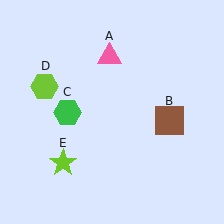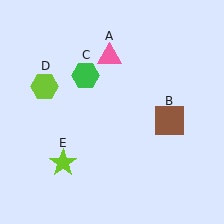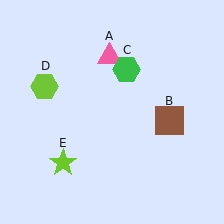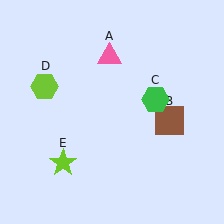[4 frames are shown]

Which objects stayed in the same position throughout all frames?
Pink triangle (object A) and brown square (object B) and lime hexagon (object D) and lime star (object E) remained stationary.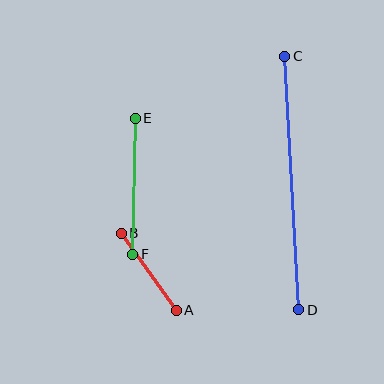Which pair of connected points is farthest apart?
Points C and D are farthest apart.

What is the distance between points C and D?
The distance is approximately 254 pixels.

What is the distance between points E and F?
The distance is approximately 136 pixels.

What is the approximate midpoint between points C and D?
The midpoint is at approximately (292, 183) pixels.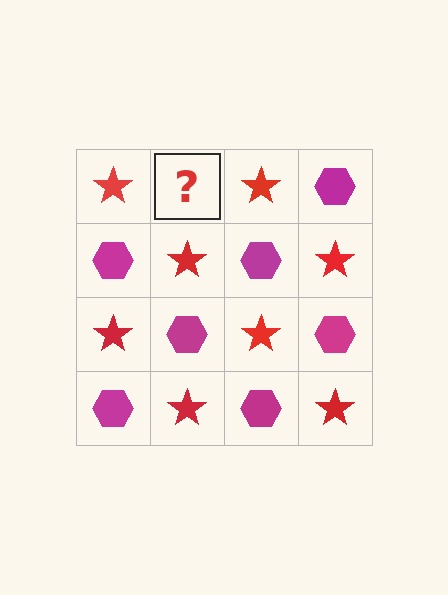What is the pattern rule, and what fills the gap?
The rule is that it alternates red star and magenta hexagon in a checkerboard pattern. The gap should be filled with a magenta hexagon.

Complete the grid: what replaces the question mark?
The question mark should be replaced with a magenta hexagon.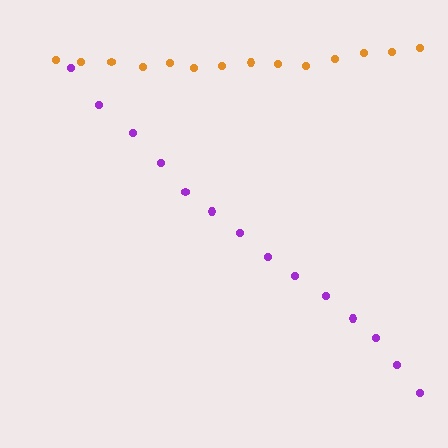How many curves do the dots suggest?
There are 2 distinct paths.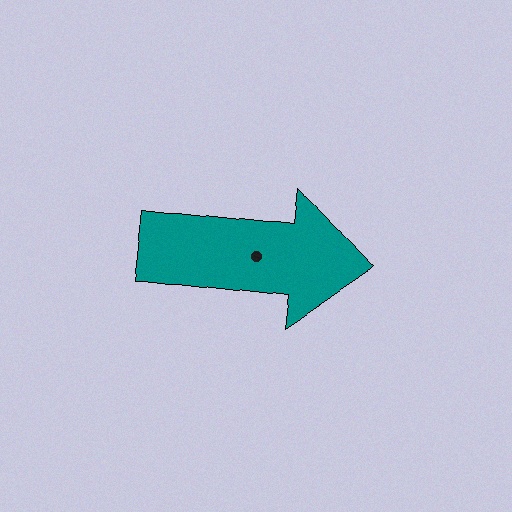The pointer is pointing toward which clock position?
Roughly 3 o'clock.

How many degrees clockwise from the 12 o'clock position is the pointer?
Approximately 96 degrees.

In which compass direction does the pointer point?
East.